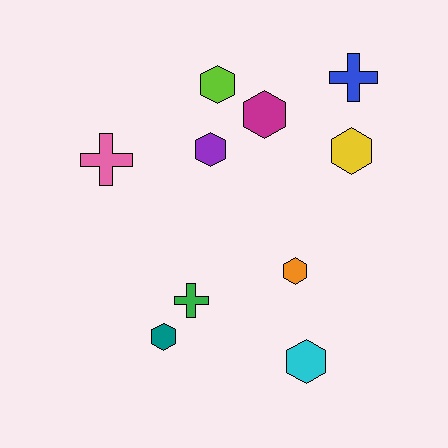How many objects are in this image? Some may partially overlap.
There are 10 objects.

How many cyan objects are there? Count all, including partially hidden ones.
There is 1 cyan object.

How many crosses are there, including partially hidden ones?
There are 3 crosses.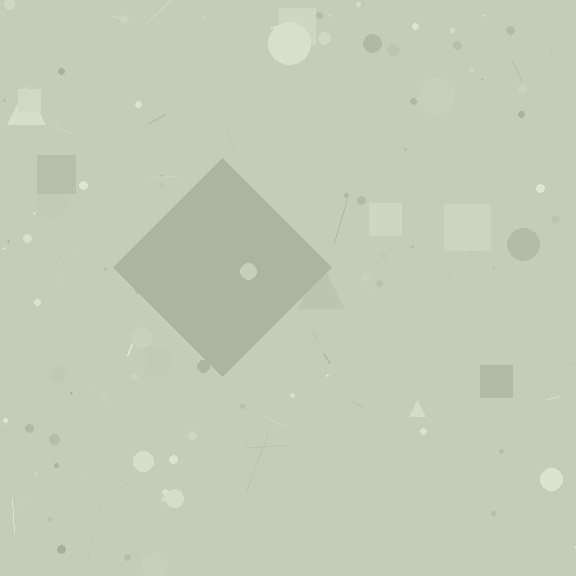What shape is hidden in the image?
A diamond is hidden in the image.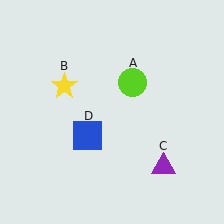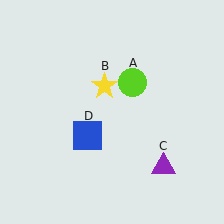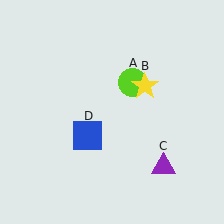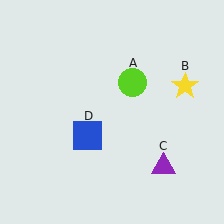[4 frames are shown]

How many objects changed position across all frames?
1 object changed position: yellow star (object B).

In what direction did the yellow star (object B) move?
The yellow star (object B) moved right.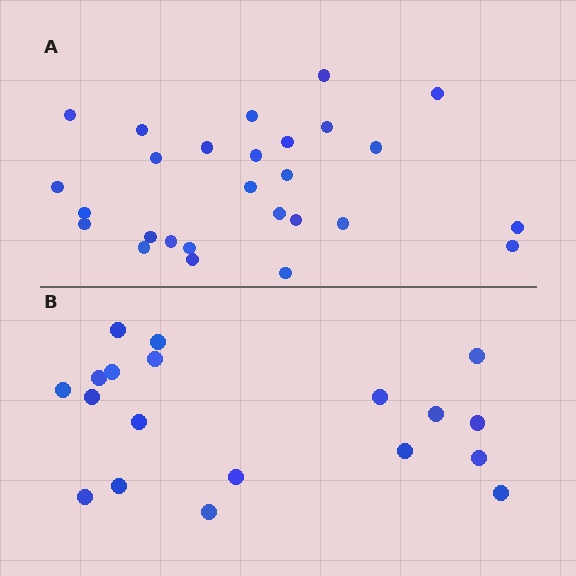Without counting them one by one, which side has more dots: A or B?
Region A (the top region) has more dots.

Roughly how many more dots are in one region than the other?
Region A has roughly 8 or so more dots than region B.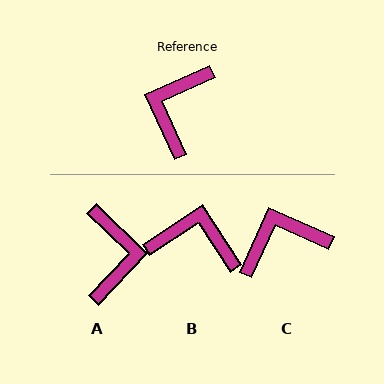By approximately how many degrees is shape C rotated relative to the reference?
Approximately 49 degrees clockwise.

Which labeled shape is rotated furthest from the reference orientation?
A, about 158 degrees away.